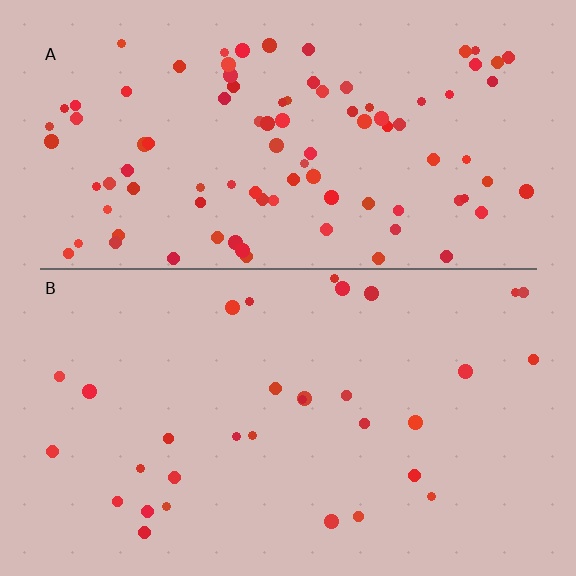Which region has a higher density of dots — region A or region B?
A (the top).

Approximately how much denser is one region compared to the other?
Approximately 3.0× — region A over region B.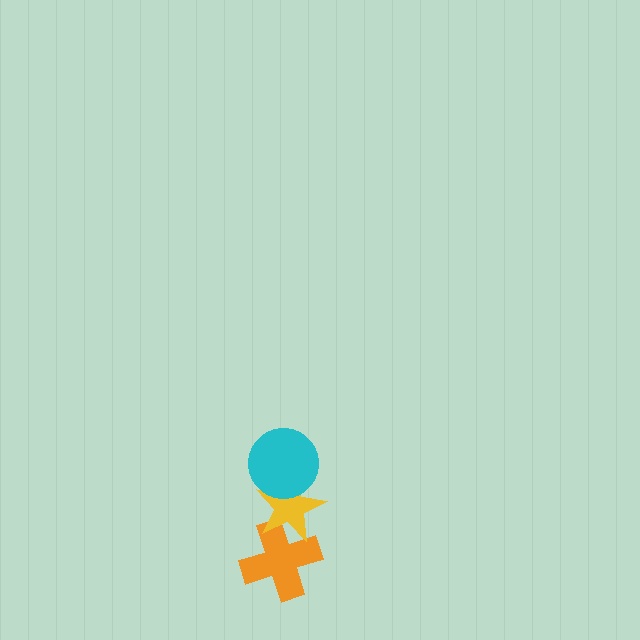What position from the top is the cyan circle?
The cyan circle is 1st from the top.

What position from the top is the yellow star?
The yellow star is 2nd from the top.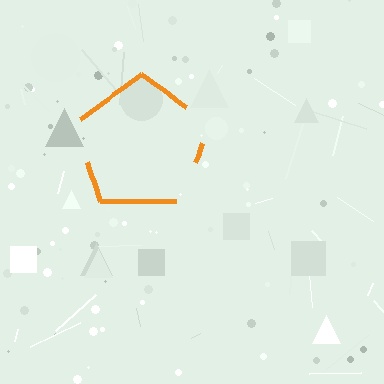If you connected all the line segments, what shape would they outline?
They would outline a pentagon.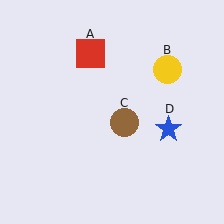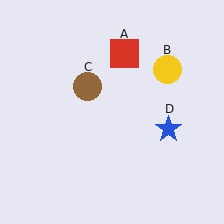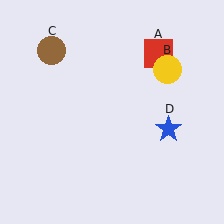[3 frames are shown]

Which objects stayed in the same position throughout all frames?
Yellow circle (object B) and blue star (object D) remained stationary.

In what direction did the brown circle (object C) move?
The brown circle (object C) moved up and to the left.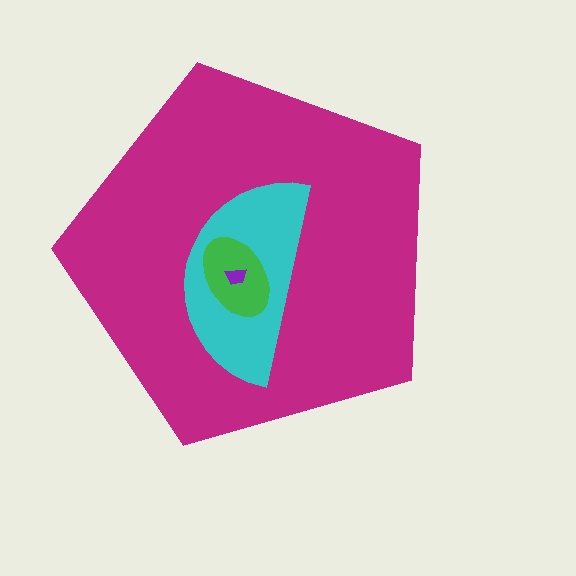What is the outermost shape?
The magenta pentagon.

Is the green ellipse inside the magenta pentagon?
Yes.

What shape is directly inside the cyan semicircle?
The green ellipse.